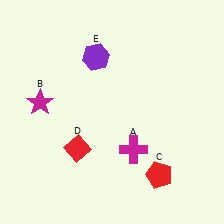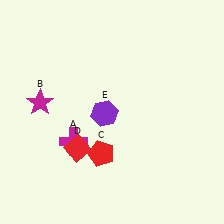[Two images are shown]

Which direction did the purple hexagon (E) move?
The purple hexagon (E) moved down.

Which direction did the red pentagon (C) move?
The red pentagon (C) moved left.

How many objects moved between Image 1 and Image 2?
3 objects moved between the two images.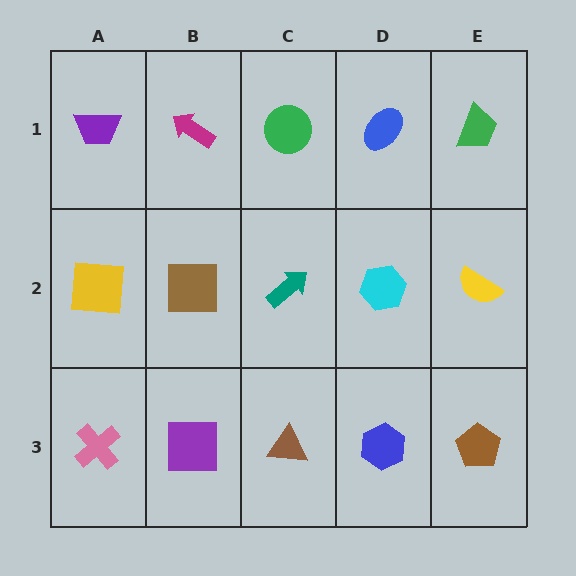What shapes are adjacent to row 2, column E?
A green trapezoid (row 1, column E), a brown pentagon (row 3, column E), a cyan hexagon (row 2, column D).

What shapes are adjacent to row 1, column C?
A teal arrow (row 2, column C), a magenta arrow (row 1, column B), a blue ellipse (row 1, column D).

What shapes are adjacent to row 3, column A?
A yellow square (row 2, column A), a purple square (row 3, column B).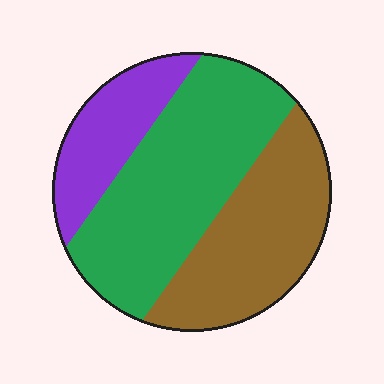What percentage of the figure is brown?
Brown takes up about one third (1/3) of the figure.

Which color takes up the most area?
Green, at roughly 45%.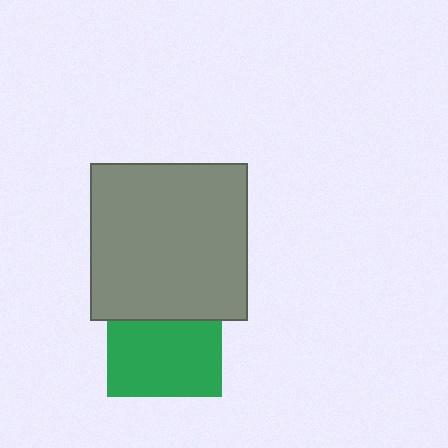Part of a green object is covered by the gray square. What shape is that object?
It is a square.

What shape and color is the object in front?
The object in front is a gray square.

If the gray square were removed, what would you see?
You would see the complete green square.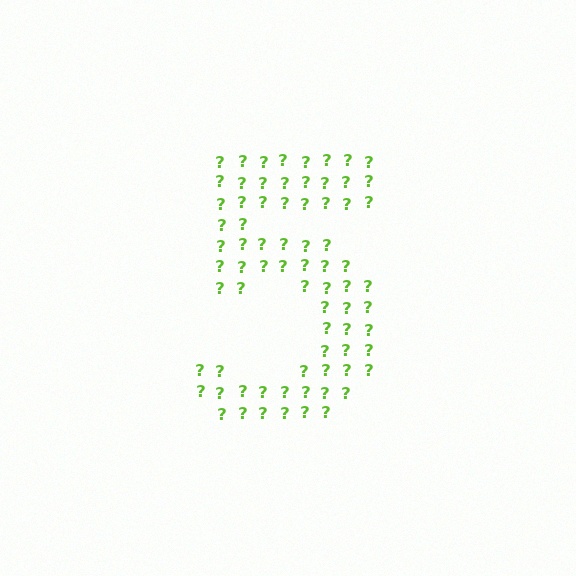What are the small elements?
The small elements are question marks.